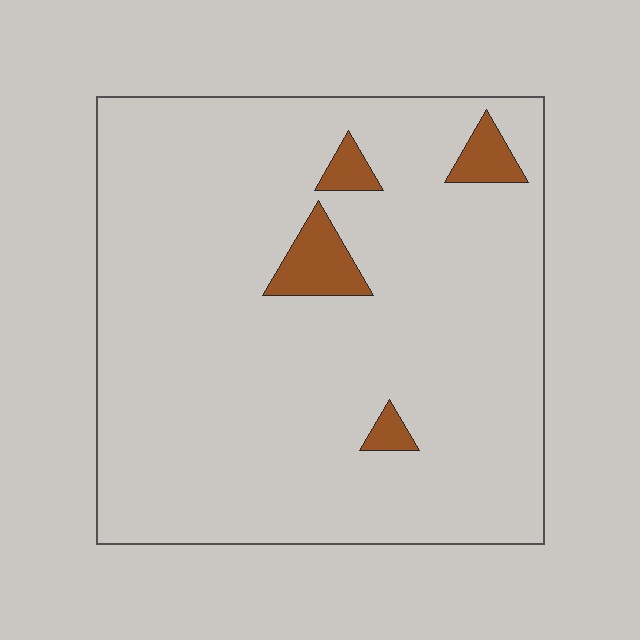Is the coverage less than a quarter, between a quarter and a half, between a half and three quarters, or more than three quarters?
Less than a quarter.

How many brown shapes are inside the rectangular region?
4.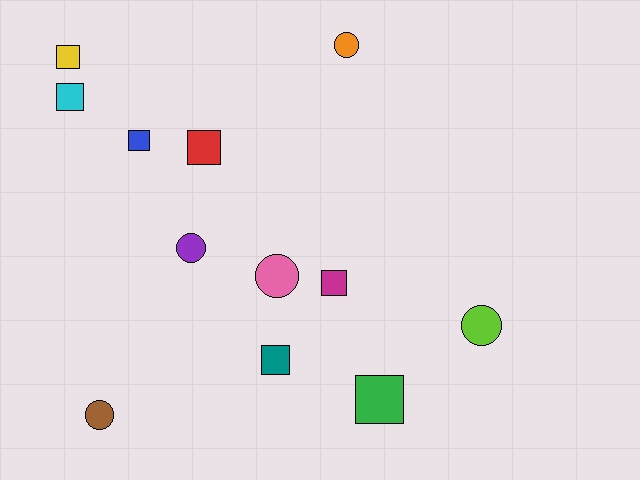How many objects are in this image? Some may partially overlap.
There are 12 objects.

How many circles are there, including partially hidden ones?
There are 5 circles.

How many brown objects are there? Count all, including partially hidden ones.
There is 1 brown object.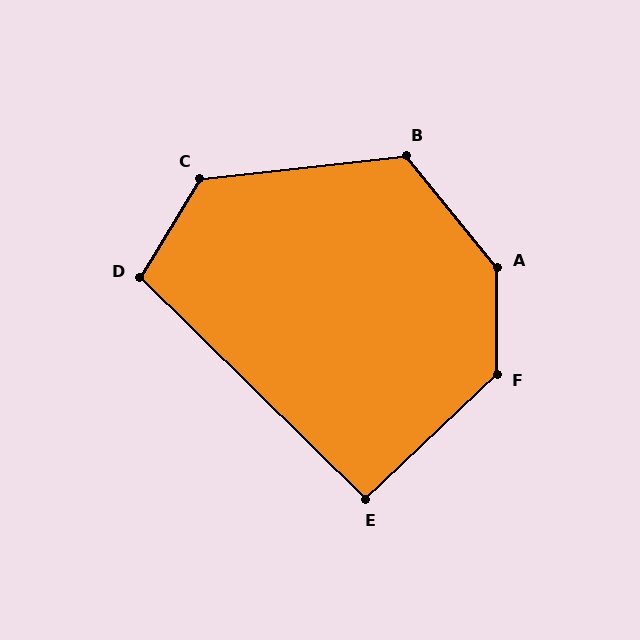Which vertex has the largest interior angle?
A, at approximately 140 degrees.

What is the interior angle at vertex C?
Approximately 128 degrees (obtuse).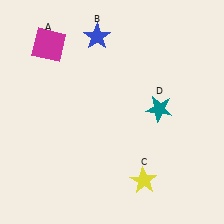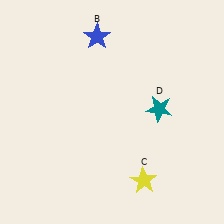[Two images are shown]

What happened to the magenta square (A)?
The magenta square (A) was removed in Image 2. It was in the top-left area of Image 1.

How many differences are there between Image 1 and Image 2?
There is 1 difference between the two images.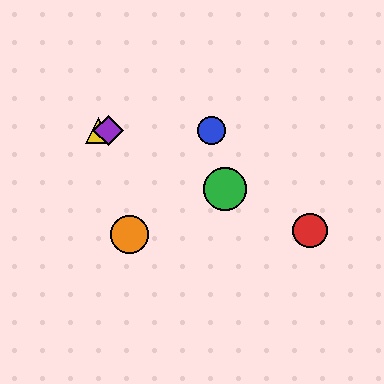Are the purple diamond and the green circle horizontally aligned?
No, the purple diamond is at y≈131 and the green circle is at y≈189.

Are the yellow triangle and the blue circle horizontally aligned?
Yes, both are at y≈131.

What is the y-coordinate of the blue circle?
The blue circle is at y≈131.